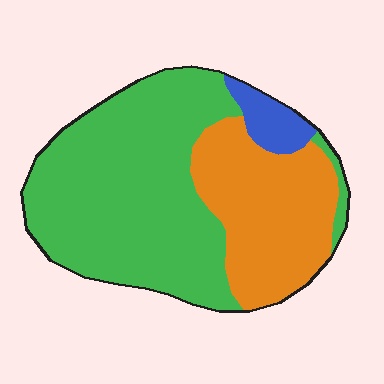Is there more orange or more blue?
Orange.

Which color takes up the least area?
Blue, at roughly 5%.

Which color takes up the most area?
Green, at roughly 60%.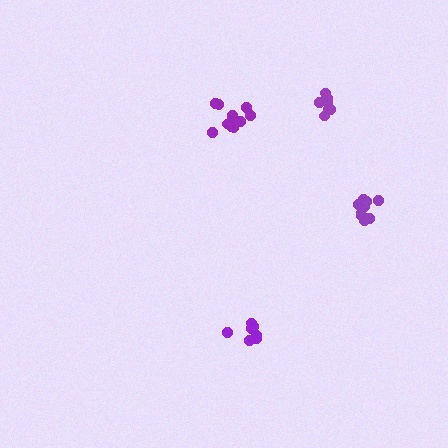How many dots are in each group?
Group 1: 8 dots, Group 2: 8 dots, Group 3: 10 dots, Group 4: 13 dots (39 total).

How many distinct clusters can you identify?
There are 4 distinct clusters.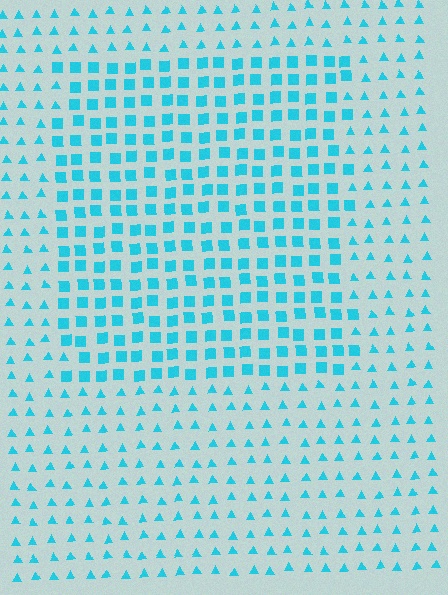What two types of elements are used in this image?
The image uses squares inside the rectangle region and triangles outside it.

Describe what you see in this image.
The image is filled with small cyan elements arranged in a uniform grid. A rectangle-shaped region contains squares, while the surrounding area contains triangles. The boundary is defined purely by the change in element shape.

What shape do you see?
I see a rectangle.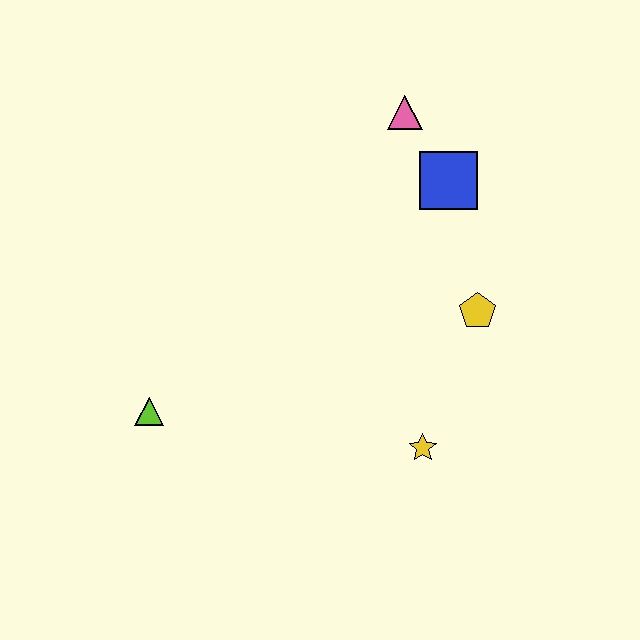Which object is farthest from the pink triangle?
The lime triangle is farthest from the pink triangle.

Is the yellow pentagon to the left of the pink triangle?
No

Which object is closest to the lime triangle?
The yellow star is closest to the lime triangle.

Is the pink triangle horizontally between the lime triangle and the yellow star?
Yes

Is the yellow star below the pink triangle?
Yes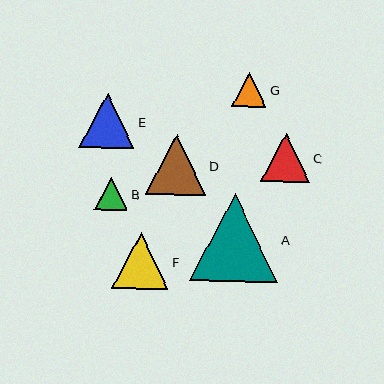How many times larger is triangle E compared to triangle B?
Triangle E is approximately 1.7 times the size of triangle B.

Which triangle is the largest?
Triangle A is the largest with a size of approximately 88 pixels.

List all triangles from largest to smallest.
From largest to smallest: A, D, F, E, C, G, B.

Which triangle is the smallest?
Triangle B is the smallest with a size of approximately 33 pixels.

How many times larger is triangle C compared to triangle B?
Triangle C is approximately 1.5 times the size of triangle B.